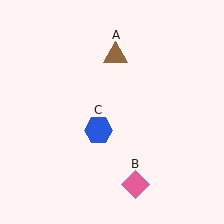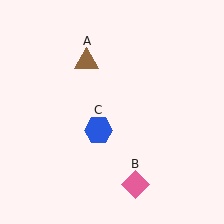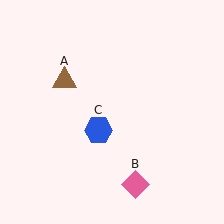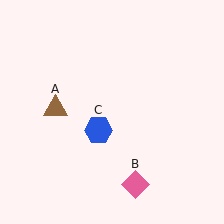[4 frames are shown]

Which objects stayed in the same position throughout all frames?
Pink diamond (object B) and blue hexagon (object C) remained stationary.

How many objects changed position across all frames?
1 object changed position: brown triangle (object A).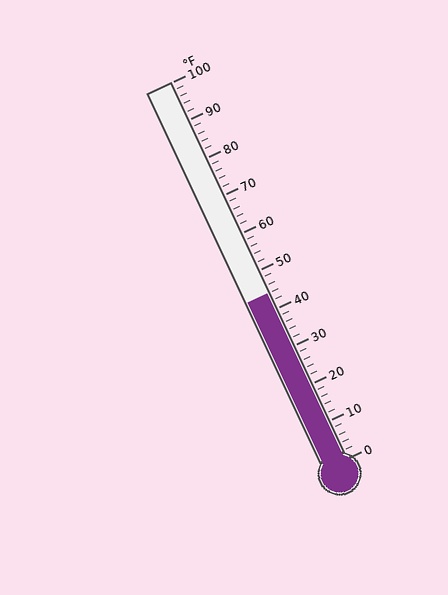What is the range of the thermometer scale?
The thermometer scale ranges from 0°F to 100°F.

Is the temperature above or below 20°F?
The temperature is above 20°F.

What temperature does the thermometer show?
The thermometer shows approximately 44°F.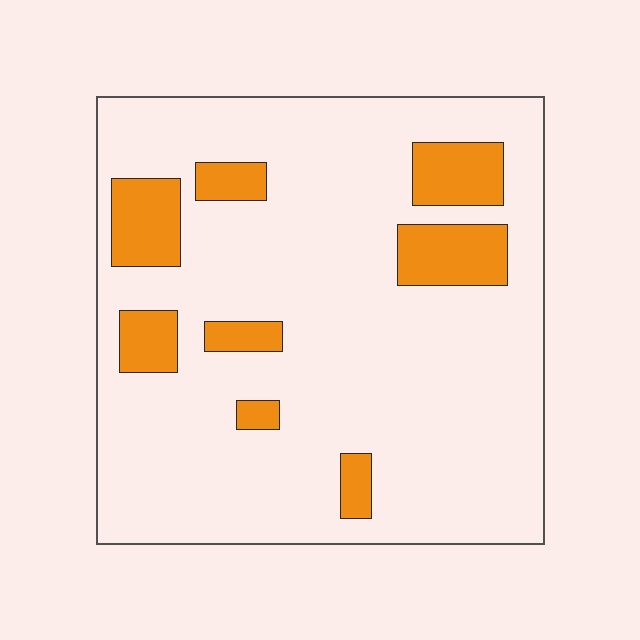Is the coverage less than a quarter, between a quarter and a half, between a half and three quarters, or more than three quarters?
Less than a quarter.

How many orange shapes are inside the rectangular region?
8.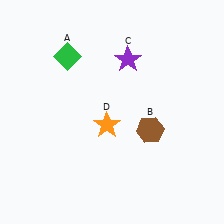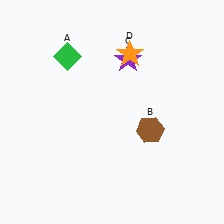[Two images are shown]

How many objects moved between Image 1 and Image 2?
1 object moved between the two images.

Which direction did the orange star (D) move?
The orange star (D) moved up.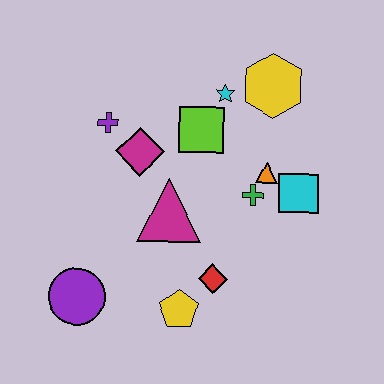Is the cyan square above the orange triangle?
No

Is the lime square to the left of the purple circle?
No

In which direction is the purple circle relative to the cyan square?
The purple circle is to the left of the cyan square.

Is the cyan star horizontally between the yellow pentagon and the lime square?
No